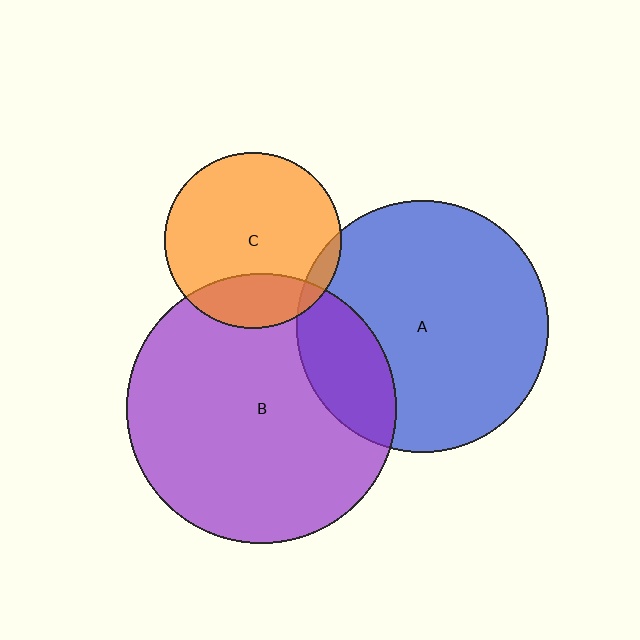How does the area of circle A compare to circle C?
Approximately 2.0 times.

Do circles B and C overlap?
Yes.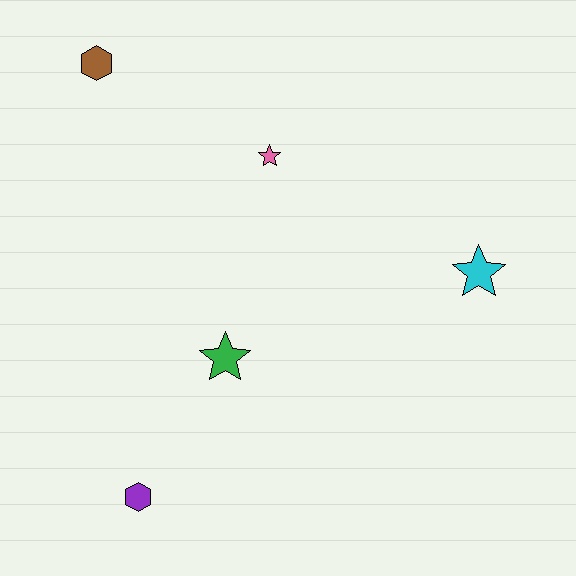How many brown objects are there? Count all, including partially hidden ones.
There is 1 brown object.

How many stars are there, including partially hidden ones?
There are 3 stars.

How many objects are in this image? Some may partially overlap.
There are 5 objects.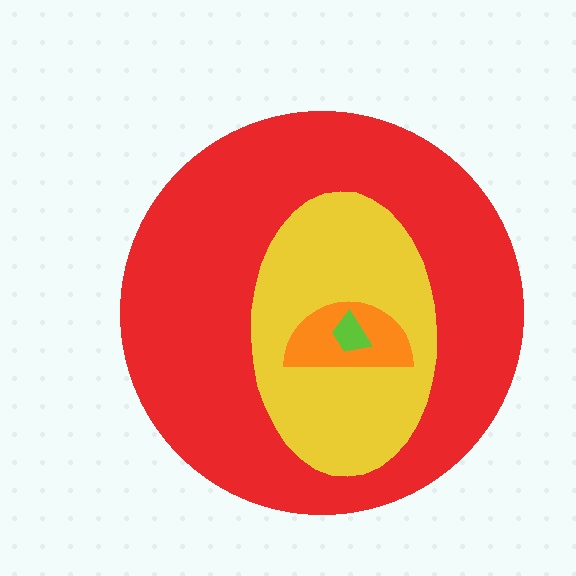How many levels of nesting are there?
4.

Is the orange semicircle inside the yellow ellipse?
Yes.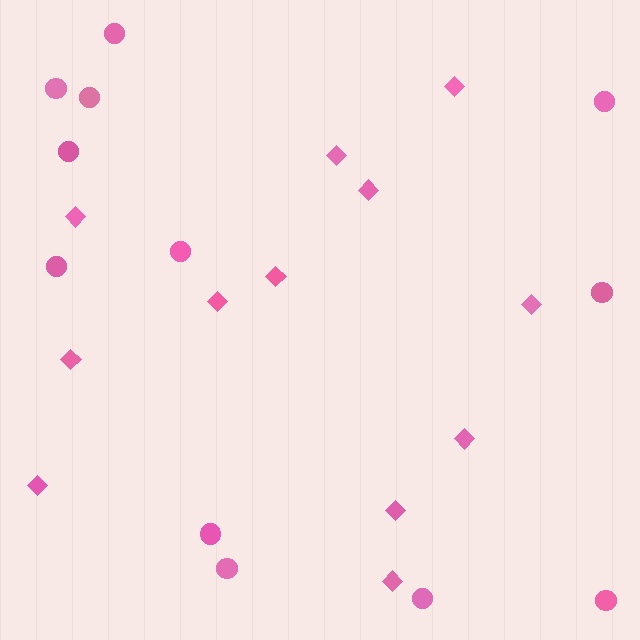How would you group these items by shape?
There are 2 groups: one group of circles (12) and one group of diamonds (12).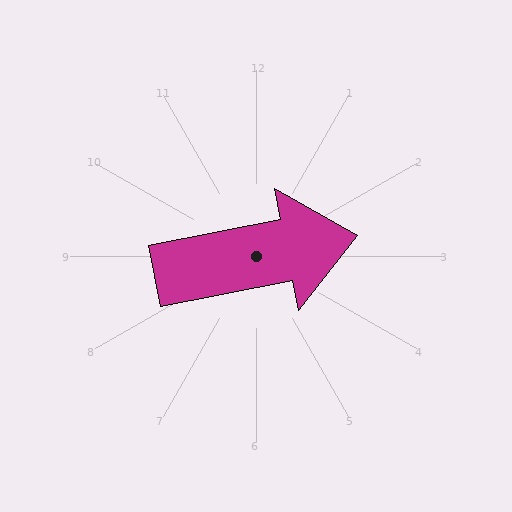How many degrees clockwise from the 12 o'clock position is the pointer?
Approximately 79 degrees.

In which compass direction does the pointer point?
East.